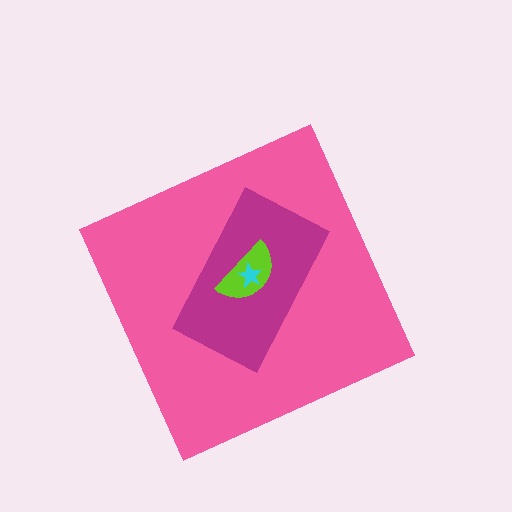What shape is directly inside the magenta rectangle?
The lime semicircle.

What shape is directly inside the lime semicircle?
The cyan star.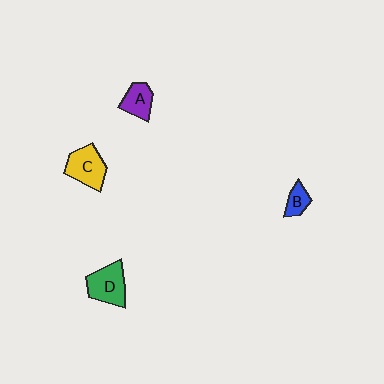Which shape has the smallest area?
Shape B (blue).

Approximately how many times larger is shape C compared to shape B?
Approximately 2.2 times.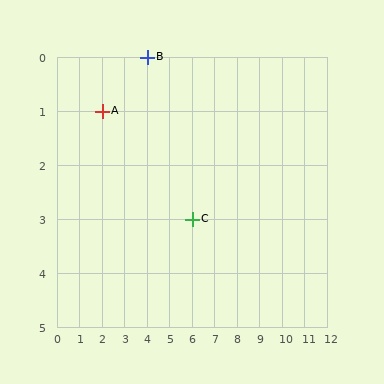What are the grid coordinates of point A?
Point A is at grid coordinates (2, 1).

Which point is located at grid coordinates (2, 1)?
Point A is at (2, 1).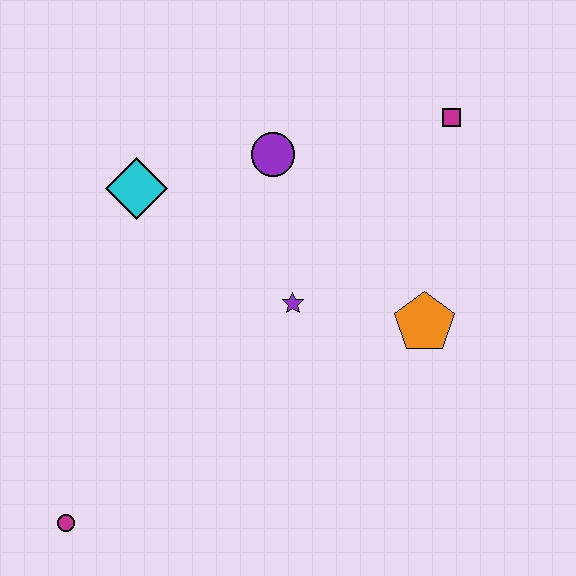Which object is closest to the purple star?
The orange pentagon is closest to the purple star.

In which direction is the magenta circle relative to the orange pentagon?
The magenta circle is to the left of the orange pentagon.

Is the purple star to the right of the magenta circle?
Yes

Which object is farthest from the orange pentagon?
The magenta circle is farthest from the orange pentagon.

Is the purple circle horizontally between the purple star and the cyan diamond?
Yes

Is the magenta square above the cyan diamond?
Yes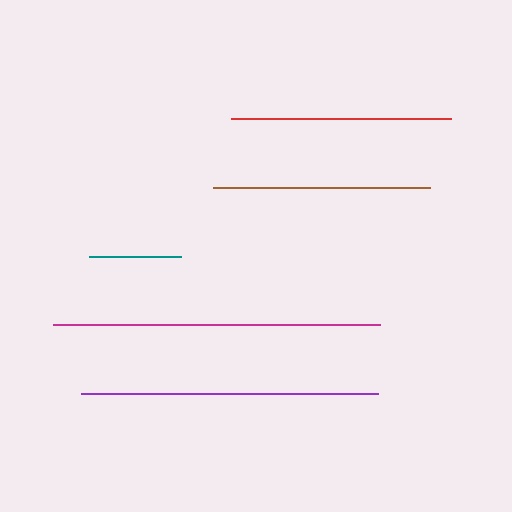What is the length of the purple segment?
The purple segment is approximately 297 pixels long.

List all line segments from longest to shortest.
From longest to shortest: magenta, purple, red, brown, teal.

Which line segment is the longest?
The magenta line is the longest at approximately 327 pixels.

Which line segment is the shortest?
The teal line is the shortest at approximately 91 pixels.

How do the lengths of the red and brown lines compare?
The red and brown lines are approximately the same length.